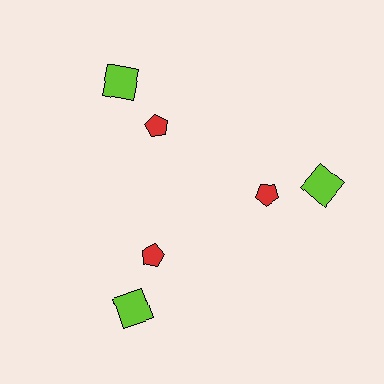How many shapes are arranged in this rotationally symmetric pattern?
There are 6 shapes, arranged in 3 groups of 2.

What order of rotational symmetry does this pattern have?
This pattern has 3-fold rotational symmetry.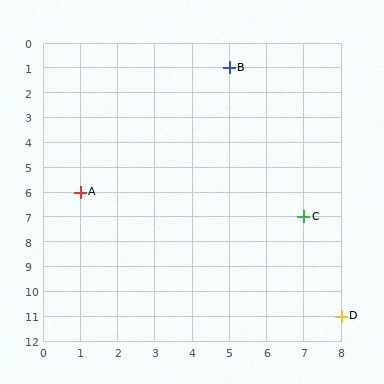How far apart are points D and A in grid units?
Points D and A are 7 columns and 5 rows apart (about 8.6 grid units diagonally).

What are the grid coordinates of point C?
Point C is at grid coordinates (7, 7).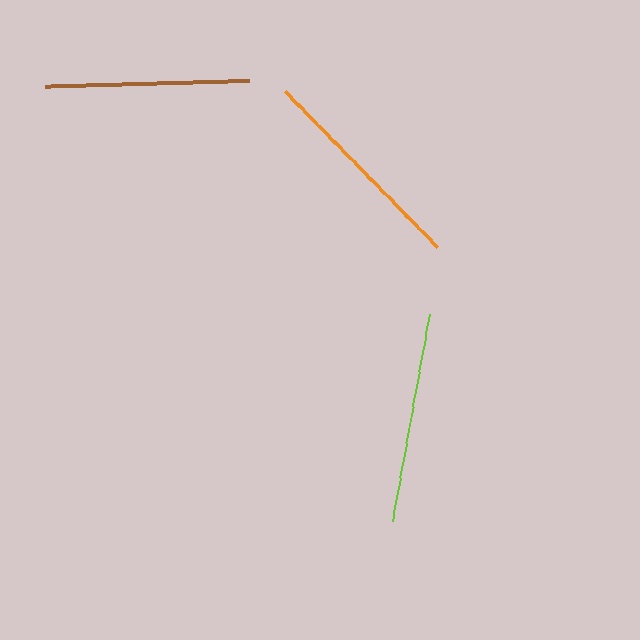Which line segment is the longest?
The orange line is the longest at approximately 218 pixels.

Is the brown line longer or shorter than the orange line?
The orange line is longer than the brown line.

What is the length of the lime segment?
The lime segment is approximately 210 pixels long.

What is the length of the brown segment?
The brown segment is approximately 204 pixels long.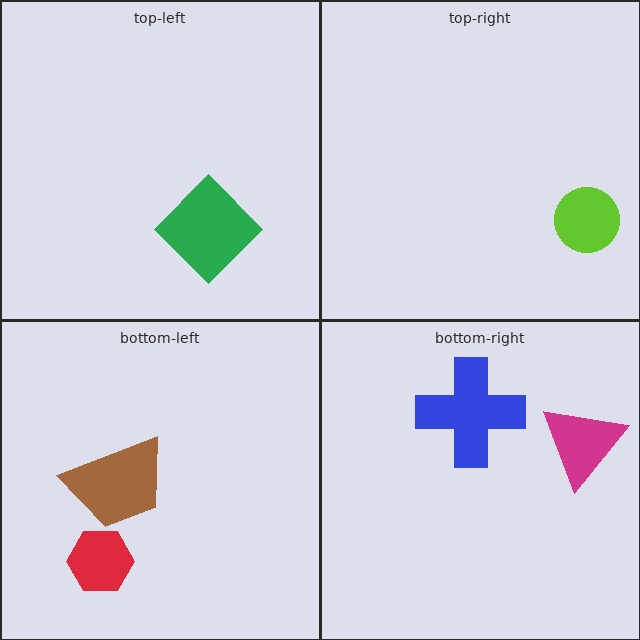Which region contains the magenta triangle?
The bottom-right region.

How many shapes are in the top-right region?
1.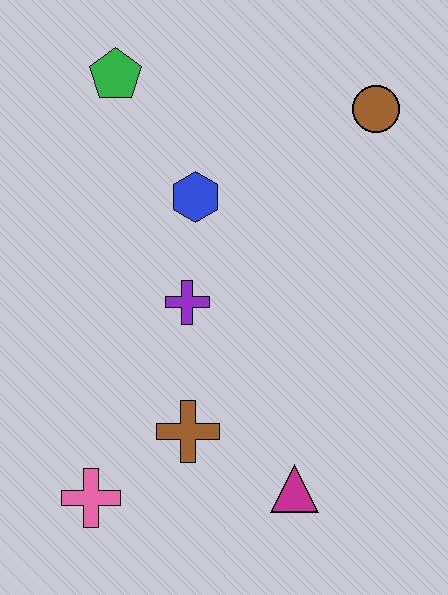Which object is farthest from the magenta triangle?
The green pentagon is farthest from the magenta triangle.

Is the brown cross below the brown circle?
Yes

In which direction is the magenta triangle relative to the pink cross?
The magenta triangle is to the right of the pink cross.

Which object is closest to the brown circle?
The blue hexagon is closest to the brown circle.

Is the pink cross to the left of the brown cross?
Yes